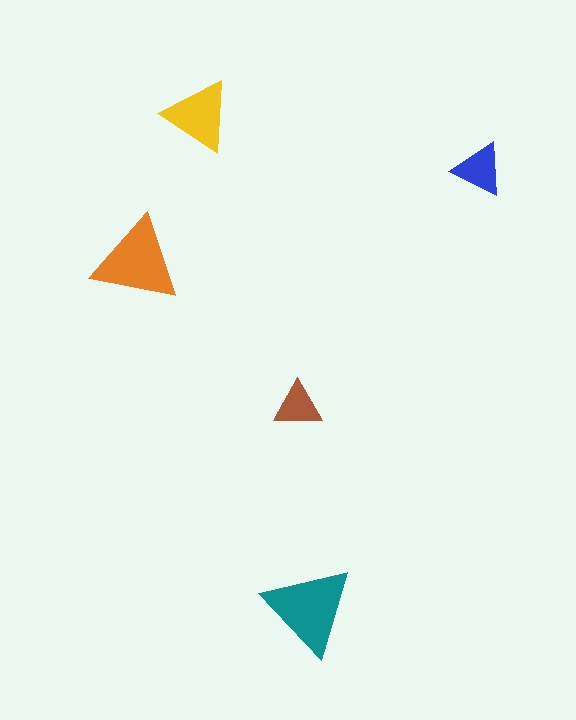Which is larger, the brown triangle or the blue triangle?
The blue one.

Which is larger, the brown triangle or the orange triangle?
The orange one.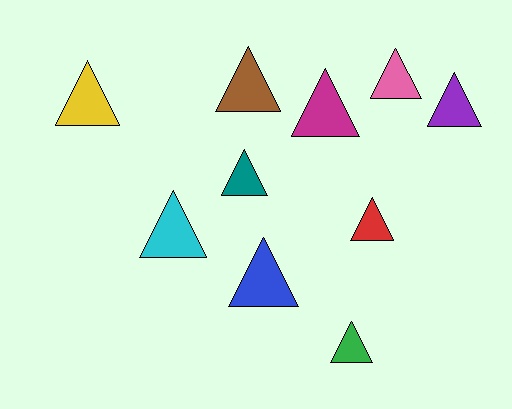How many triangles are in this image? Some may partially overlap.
There are 10 triangles.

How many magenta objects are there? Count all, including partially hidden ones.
There is 1 magenta object.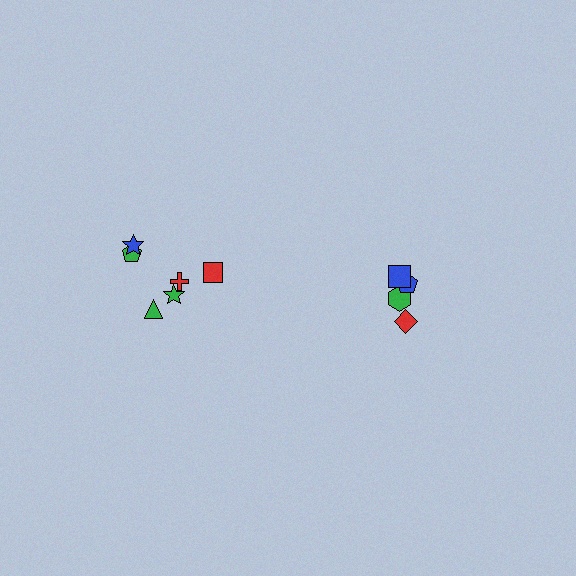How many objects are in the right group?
There are 4 objects.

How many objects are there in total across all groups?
There are 10 objects.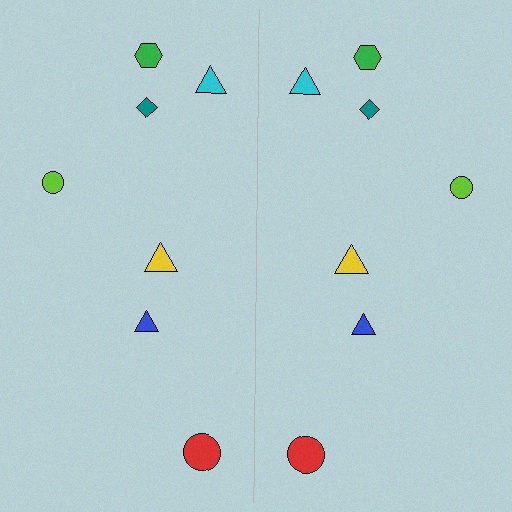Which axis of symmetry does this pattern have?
The pattern has a vertical axis of symmetry running through the center of the image.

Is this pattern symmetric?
Yes, this pattern has bilateral (reflection) symmetry.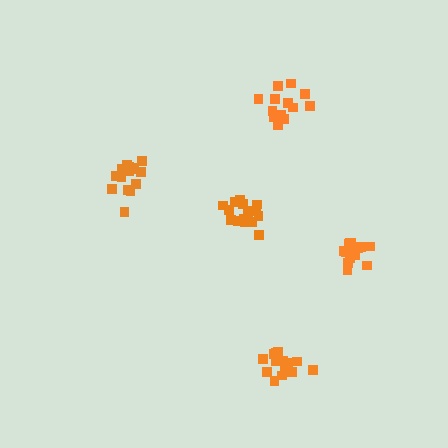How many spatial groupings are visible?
There are 5 spatial groupings.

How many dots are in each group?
Group 1: 14 dots, Group 2: 17 dots, Group 3: 16 dots, Group 4: 14 dots, Group 5: 14 dots (75 total).